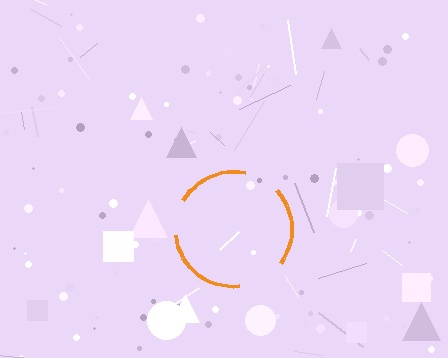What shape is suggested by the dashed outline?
The dashed outline suggests a circle.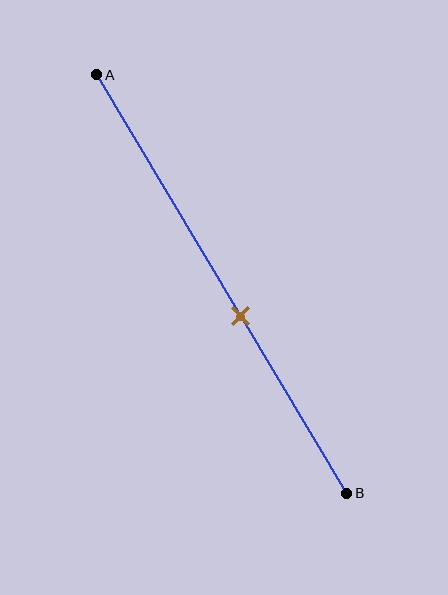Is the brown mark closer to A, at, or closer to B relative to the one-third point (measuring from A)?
The brown mark is closer to point B than the one-third point of segment AB.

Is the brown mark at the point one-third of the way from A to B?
No, the mark is at about 60% from A, not at the 33% one-third point.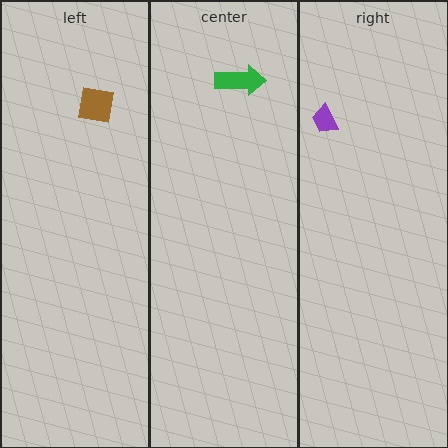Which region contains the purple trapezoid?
The right region.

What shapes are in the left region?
The brown square.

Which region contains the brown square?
The left region.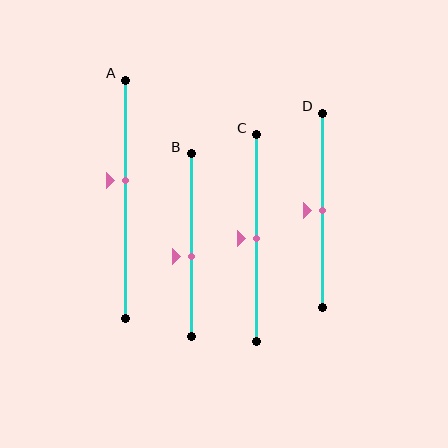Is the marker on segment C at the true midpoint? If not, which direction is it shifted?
Yes, the marker on segment C is at the true midpoint.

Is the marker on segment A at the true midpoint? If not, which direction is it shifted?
No, the marker on segment A is shifted upward by about 8% of the segment length.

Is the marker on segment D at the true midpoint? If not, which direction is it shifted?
Yes, the marker on segment D is at the true midpoint.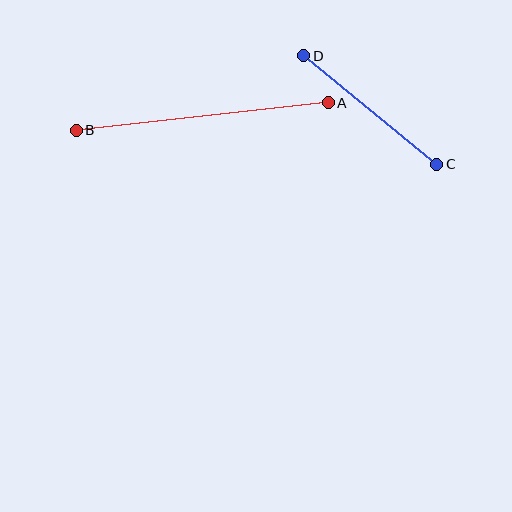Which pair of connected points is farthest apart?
Points A and B are farthest apart.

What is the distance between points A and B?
The distance is approximately 253 pixels.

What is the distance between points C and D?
The distance is approximately 171 pixels.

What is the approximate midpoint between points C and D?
The midpoint is at approximately (370, 110) pixels.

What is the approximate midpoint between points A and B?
The midpoint is at approximately (202, 116) pixels.